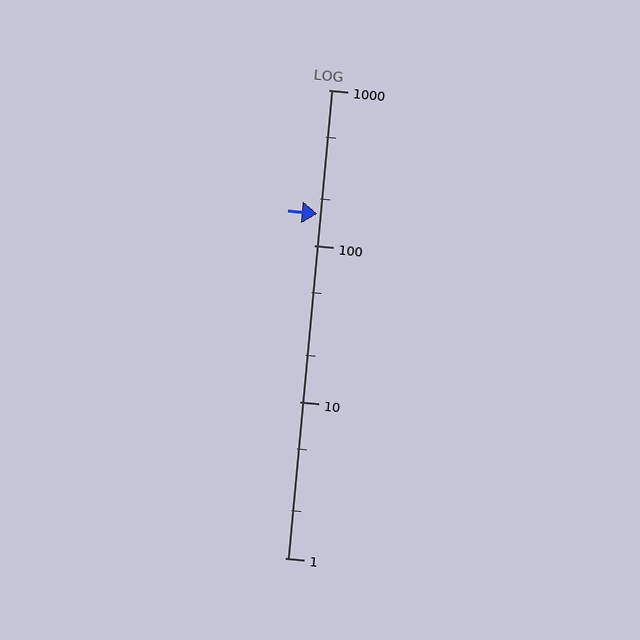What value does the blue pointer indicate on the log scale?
The pointer indicates approximately 160.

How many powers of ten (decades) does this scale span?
The scale spans 3 decades, from 1 to 1000.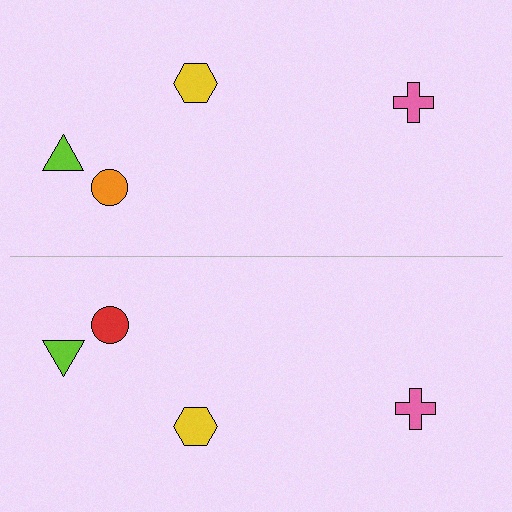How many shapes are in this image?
There are 8 shapes in this image.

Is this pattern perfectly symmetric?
No, the pattern is not perfectly symmetric. The red circle on the bottom side breaks the symmetry — its mirror counterpart is orange.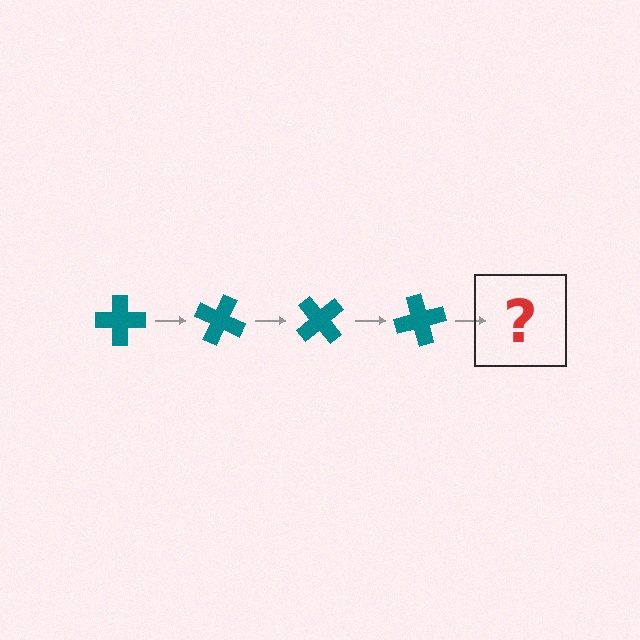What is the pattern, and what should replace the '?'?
The pattern is that the cross rotates 25 degrees each step. The '?' should be a teal cross rotated 100 degrees.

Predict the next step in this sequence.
The next step is a teal cross rotated 100 degrees.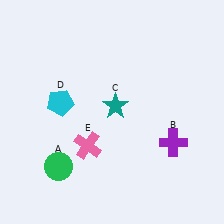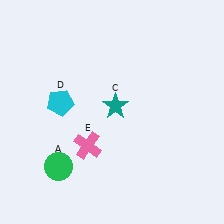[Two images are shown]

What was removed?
The purple cross (B) was removed in Image 2.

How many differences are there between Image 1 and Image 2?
There is 1 difference between the two images.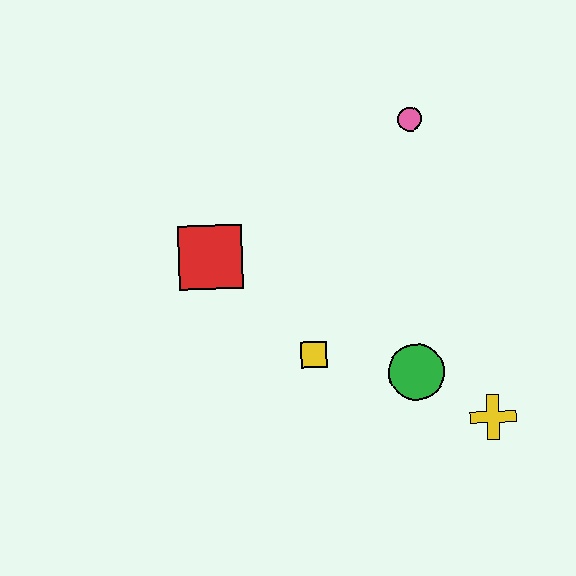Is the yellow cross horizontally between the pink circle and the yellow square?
No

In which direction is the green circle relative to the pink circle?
The green circle is below the pink circle.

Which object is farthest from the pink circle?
The yellow cross is farthest from the pink circle.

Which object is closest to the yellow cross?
The green circle is closest to the yellow cross.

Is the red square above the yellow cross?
Yes